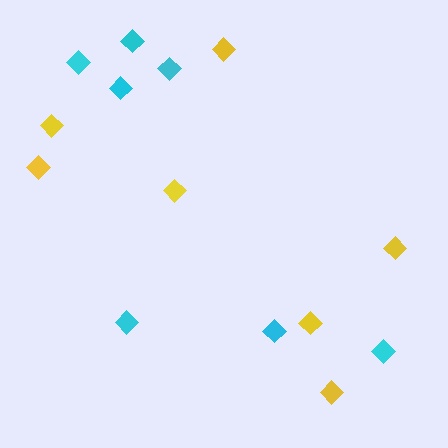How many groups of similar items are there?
There are 2 groups: one group of cyan diamonds (7) and one group of yellow diamonds (7).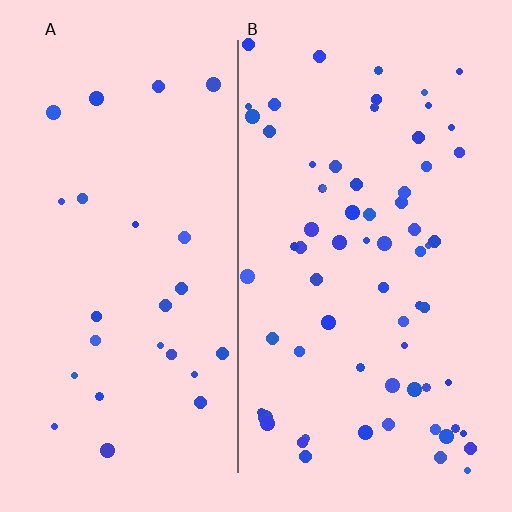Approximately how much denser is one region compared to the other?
Approximately 2.6× — region B over region A.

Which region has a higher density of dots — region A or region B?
B (the right).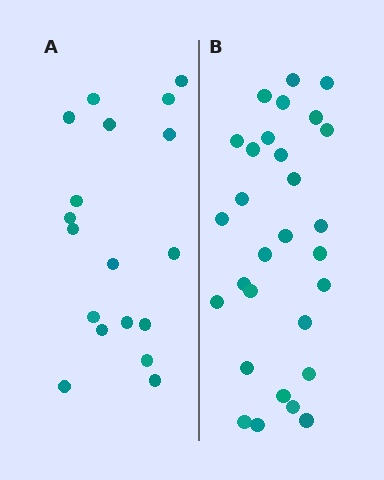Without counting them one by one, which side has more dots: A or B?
Region B (the right region) has more dots.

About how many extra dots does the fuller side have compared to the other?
Region B has roughly 12 or so more dots than region A.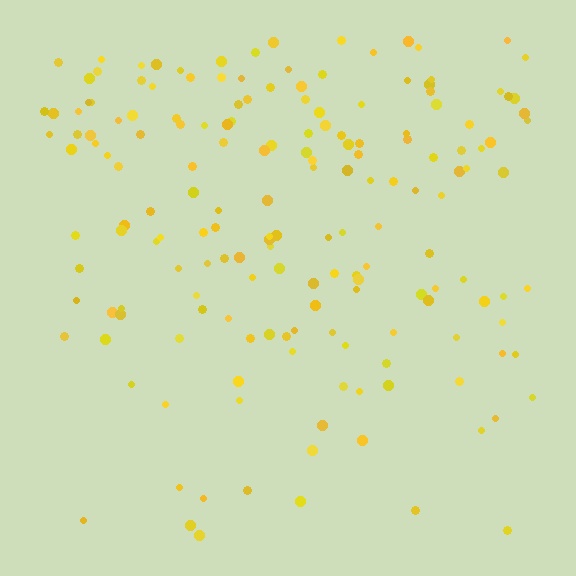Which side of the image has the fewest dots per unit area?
The bottom.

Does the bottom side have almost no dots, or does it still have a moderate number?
Still a moderate number, just noticeably fewer than the top.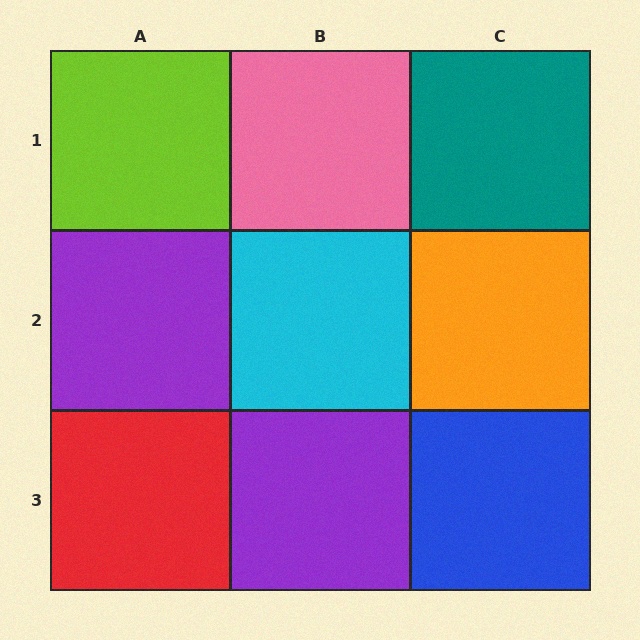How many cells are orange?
1 cell is orange.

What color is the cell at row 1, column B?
Pink.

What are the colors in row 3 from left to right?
Red, purple, blue.